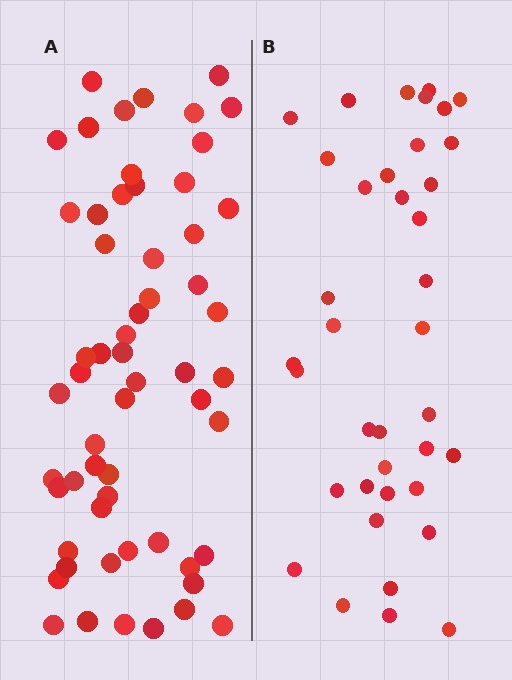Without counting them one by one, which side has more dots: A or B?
Region A (the left region) has more dots.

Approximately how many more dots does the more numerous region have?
Region A has approximately 20 more dots than region B.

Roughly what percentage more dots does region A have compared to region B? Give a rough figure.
About 55% more.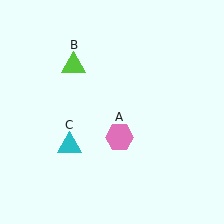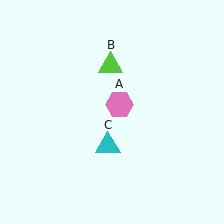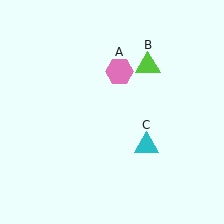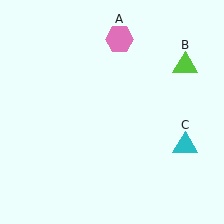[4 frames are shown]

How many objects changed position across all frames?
3 objects changed position: pink hexagon (object A), lime triangle (object B), cyan triangle (object C).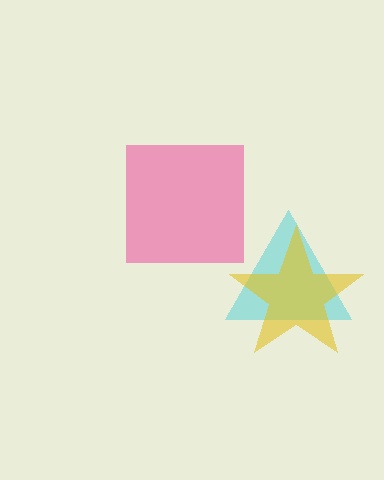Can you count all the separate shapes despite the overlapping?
Yes, there are 3 separate shapes.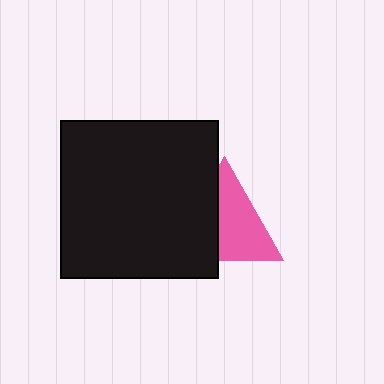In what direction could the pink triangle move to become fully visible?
The pink triangle could move right. That would shift it out from behind the black square entirely.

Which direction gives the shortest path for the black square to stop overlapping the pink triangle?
Moving left gives the shortest separation.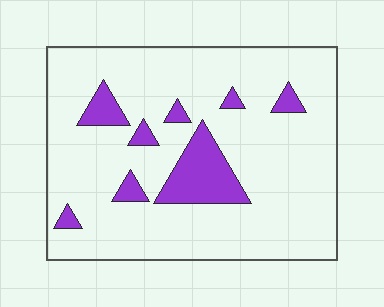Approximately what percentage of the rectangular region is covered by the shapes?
Approximately 15%.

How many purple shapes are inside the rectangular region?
8.